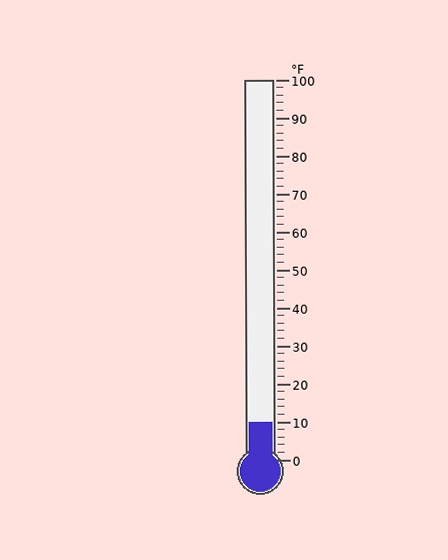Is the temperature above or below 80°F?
The temperature is below 80°F.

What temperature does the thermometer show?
The thermometer shows approximately 10°F.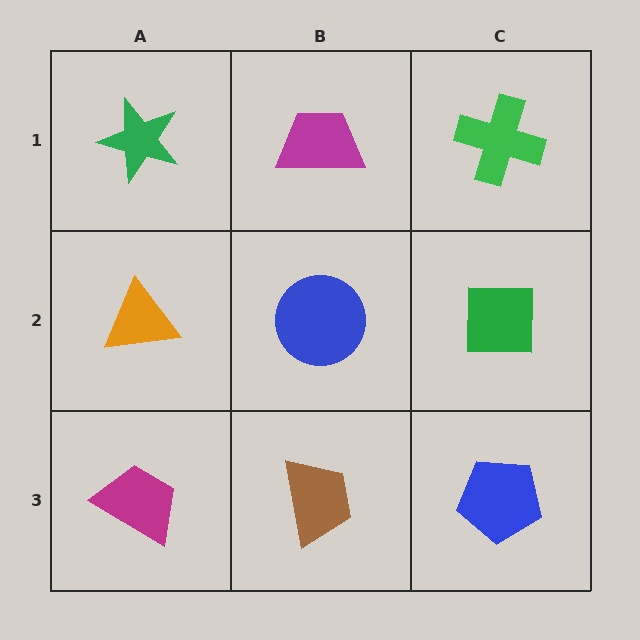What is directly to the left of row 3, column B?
A magenta trapezoid.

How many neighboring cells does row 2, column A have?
3.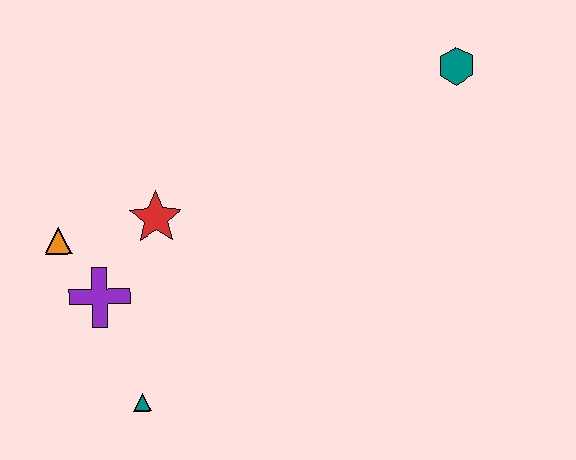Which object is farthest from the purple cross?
The teal hexagon is farthest from the purple cross.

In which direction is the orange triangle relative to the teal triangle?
The orange triangle is above the teal triangle.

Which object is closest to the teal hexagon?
The red star is closest to the teal hexagon.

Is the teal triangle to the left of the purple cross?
No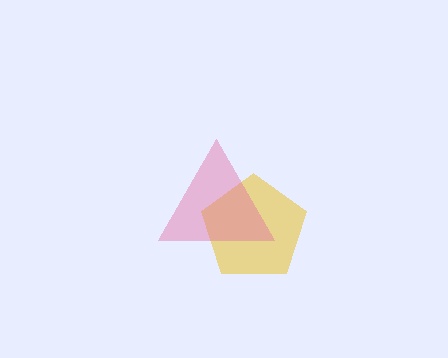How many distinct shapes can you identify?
There are 2 distinct shapes: a yellow pentagon, a pink triangle.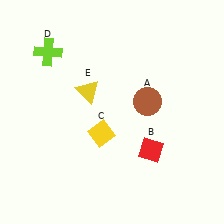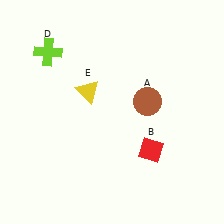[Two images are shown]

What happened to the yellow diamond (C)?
The yellow diamond (C) was removed in Image 2. It was in the bottom-left area of Image 1.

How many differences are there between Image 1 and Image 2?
There is 1 difference between the two images.